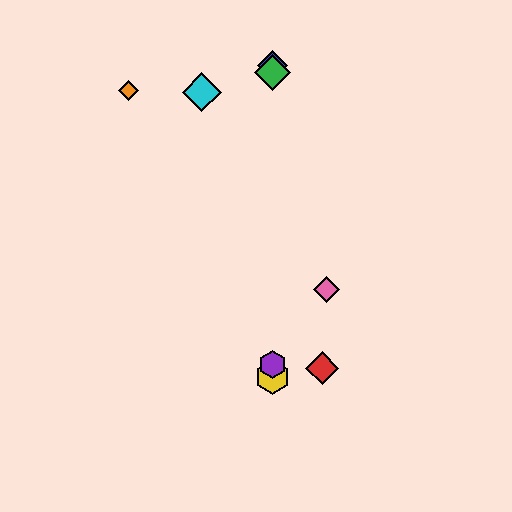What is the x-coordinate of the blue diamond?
The blue diamond is at x≈273.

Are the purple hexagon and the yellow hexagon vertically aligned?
Yes, both are at x≈273.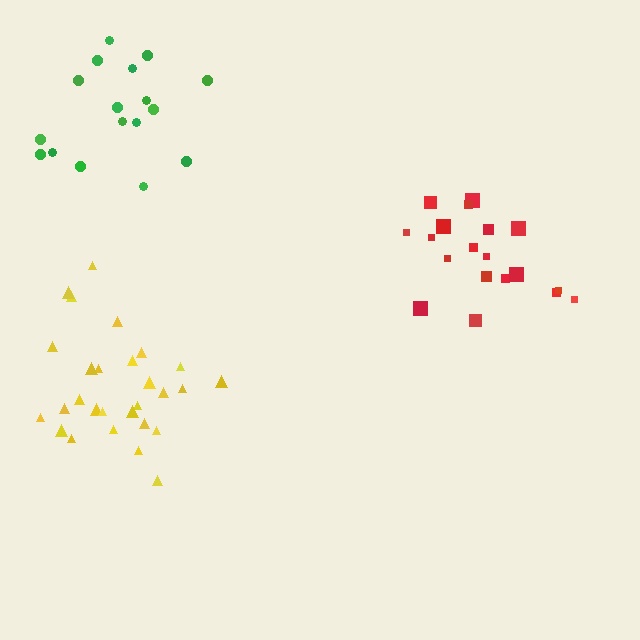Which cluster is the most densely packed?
Red.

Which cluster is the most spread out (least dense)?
Green.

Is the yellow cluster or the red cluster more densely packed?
Red.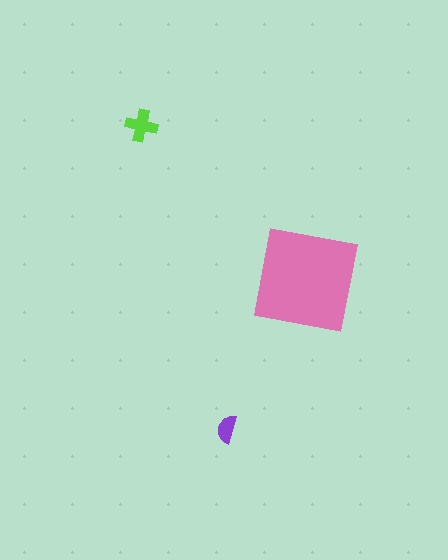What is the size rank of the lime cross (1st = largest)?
2nd.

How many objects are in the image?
There are 3 objects in the image.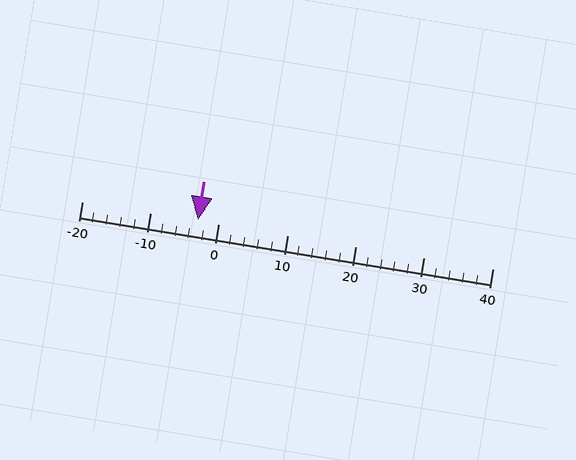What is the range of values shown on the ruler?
The ruler shows values from -20 to 40.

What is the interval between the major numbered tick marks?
The major tick marks are spaced 10 units apart.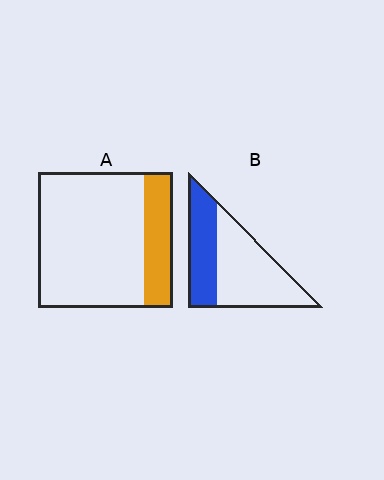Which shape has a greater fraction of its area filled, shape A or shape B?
Shape B.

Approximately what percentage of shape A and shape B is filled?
A is approximately 20% and B is approximately 40%.